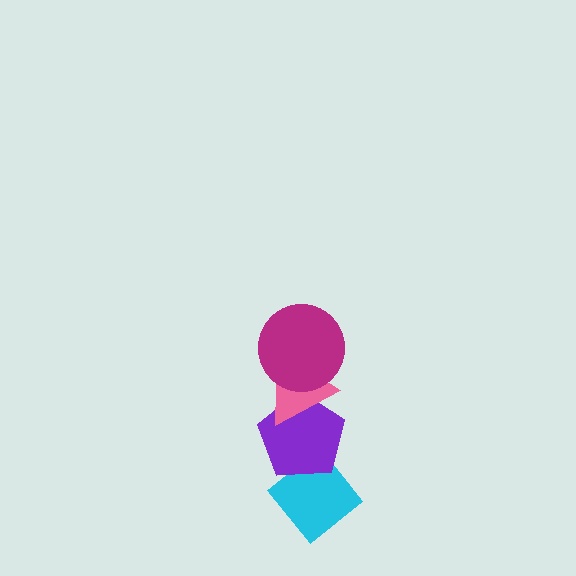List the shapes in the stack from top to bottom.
From top to bottom: the magenta circle, the pink triangle, the purple pentagon, the cyan diamond.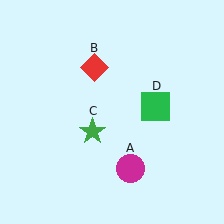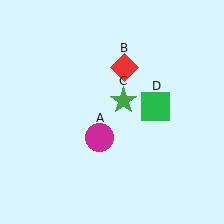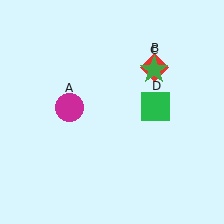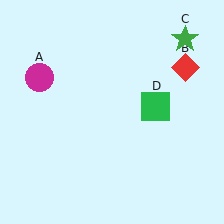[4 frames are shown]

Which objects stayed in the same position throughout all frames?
Green square (object D) remained stationary.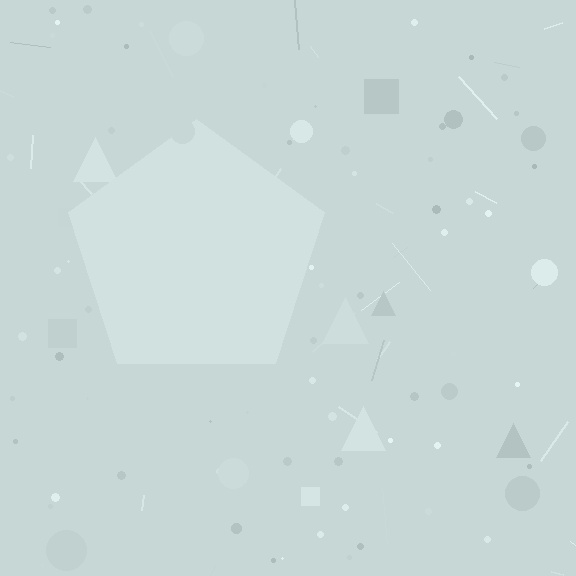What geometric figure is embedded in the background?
A pentagon is embedded in the background.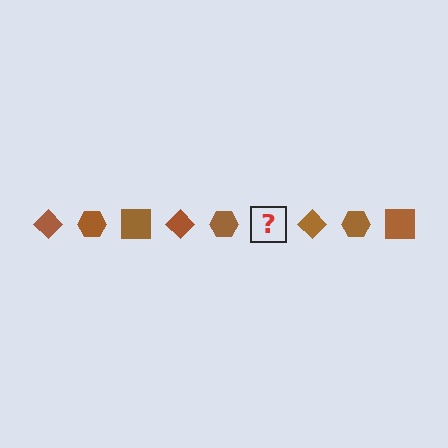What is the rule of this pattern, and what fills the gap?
The rule is that the pattern cycles through diamond, hexagon, square shapes in brown. The gap should be filled with a brown square.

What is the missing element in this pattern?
The missing element is a brown square.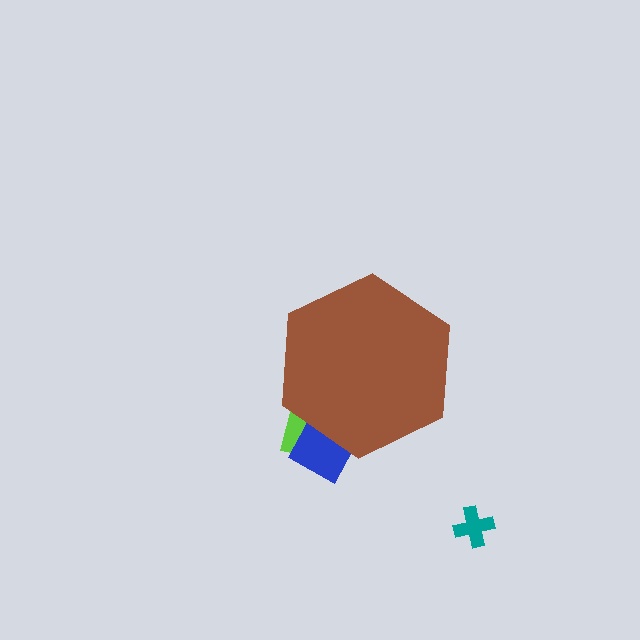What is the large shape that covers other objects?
A brown hexagon.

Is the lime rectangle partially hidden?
Yes, the lime rectangle is partially hidden behind the brown hexagon.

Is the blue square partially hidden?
Yes, the blue square is partially hidden behind the brown hexagon.